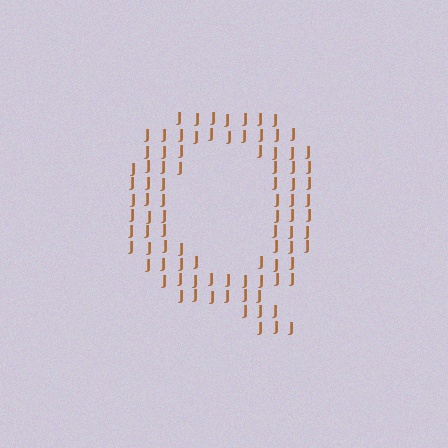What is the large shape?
The large shape is the letter Q.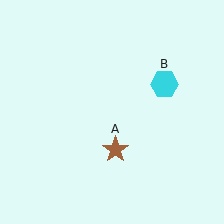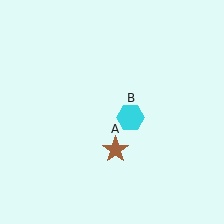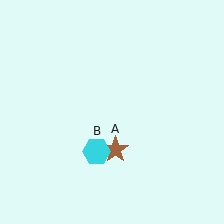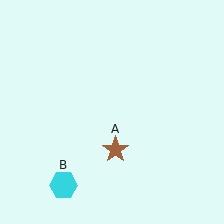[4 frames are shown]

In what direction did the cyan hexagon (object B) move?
The cyan hexagon (object B) moved down and to the left.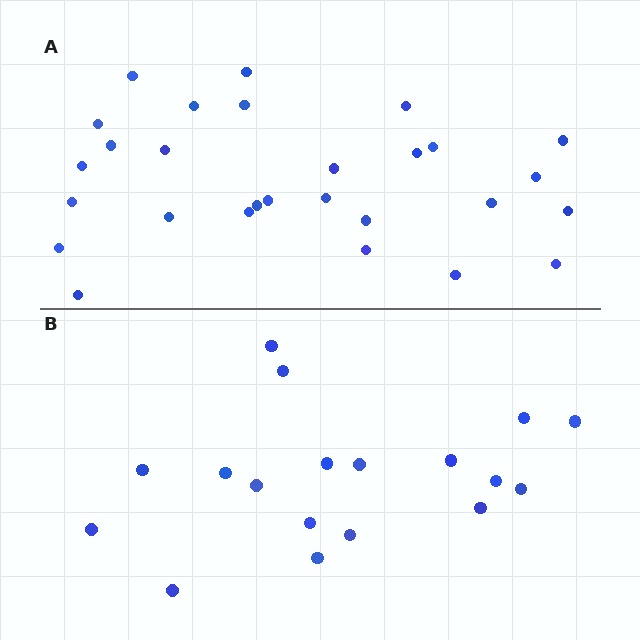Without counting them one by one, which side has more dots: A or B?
Region A (the top region) has more dots.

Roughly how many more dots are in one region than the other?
Region A has roughly 10 or so more dots than region B.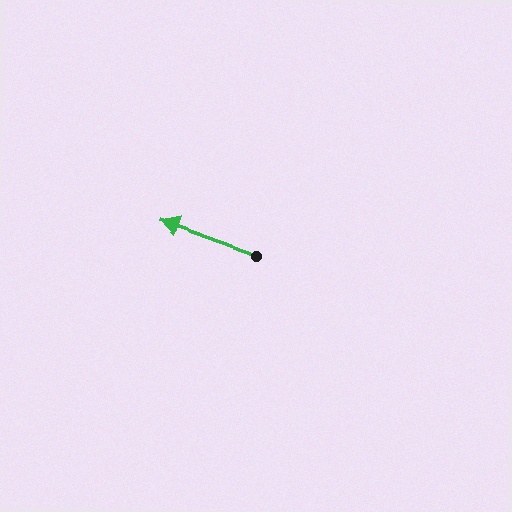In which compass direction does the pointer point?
West.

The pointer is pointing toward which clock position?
Roughly 10 o'clock.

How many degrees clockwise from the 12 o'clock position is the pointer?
Approximately 290 degrees.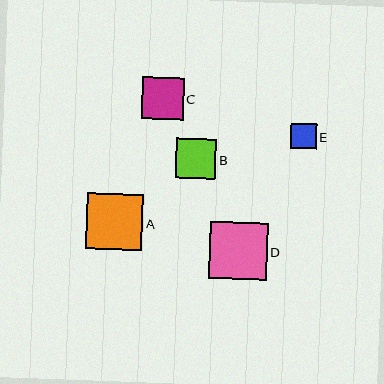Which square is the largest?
Square D is the largest with a size of approximately 58 pixels.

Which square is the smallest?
Square E is the smallest with a size of approximately 26 pixels.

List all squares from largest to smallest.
From largest to smallest: D, A, C, B, E.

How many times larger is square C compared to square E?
Square C is approximately 1.6 times the size of square E.